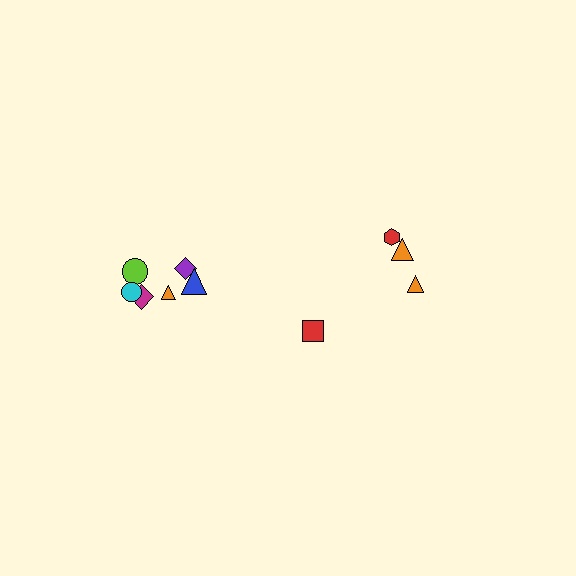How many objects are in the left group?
There are 6 objects.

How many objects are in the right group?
There are 4 objects.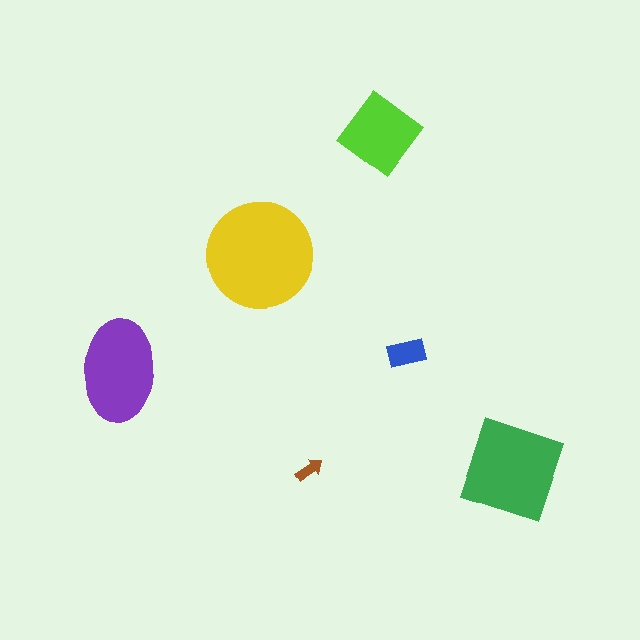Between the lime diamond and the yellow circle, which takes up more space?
The yellow circle.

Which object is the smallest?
The brown arrow.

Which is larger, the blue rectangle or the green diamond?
The green diamond.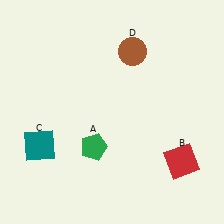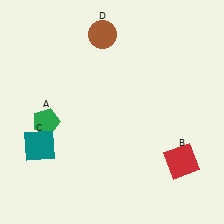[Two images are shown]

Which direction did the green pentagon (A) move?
The green pentagon (A) moved left.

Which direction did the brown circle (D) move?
The brown circle (D) moved left.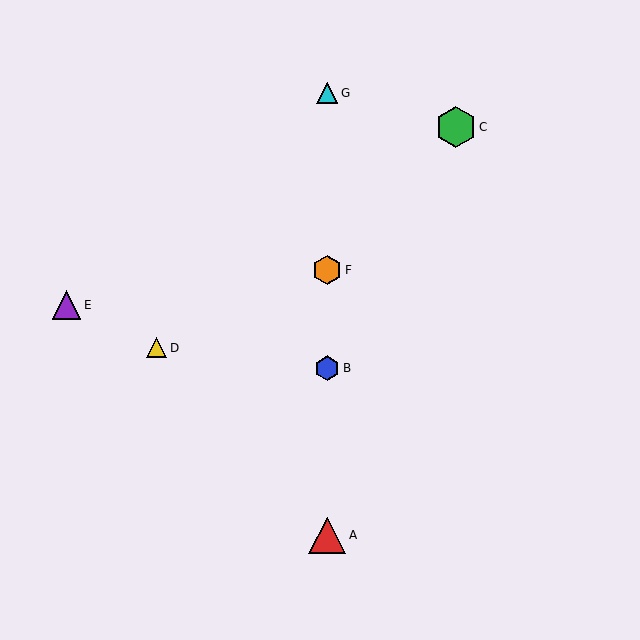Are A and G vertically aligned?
Yes, both are at x≈327.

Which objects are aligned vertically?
Objects A, B, F, G are aligned vertically.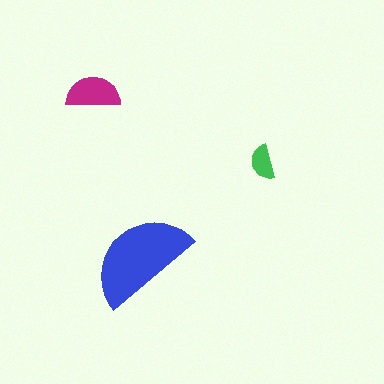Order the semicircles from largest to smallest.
the blue one, the magenta one, the green one.